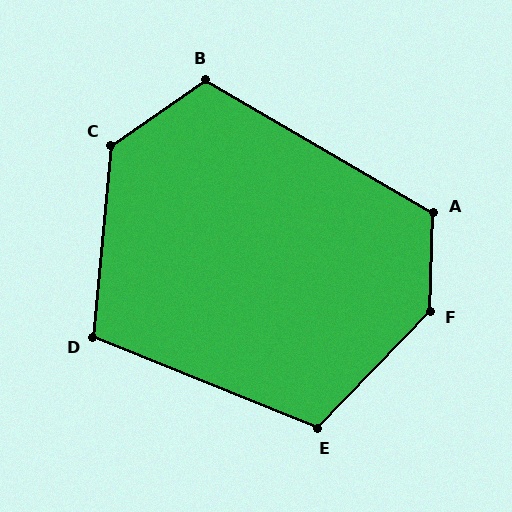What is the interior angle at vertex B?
Approximately 116 degrees (obtuse).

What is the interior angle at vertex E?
Approximately 112 degrees (obtuse).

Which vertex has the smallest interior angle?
D, at approximately 107 degrees.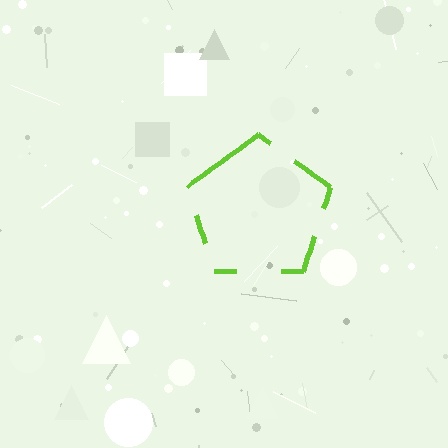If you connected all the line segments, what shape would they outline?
They would outline a pentagon.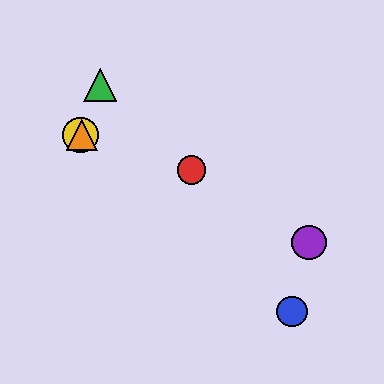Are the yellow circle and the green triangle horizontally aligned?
No, the yellow circle is at y≈135 and the green triangle is at y≈85.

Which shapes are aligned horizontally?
The yellow circle, the orange triangle are aligned horizontally.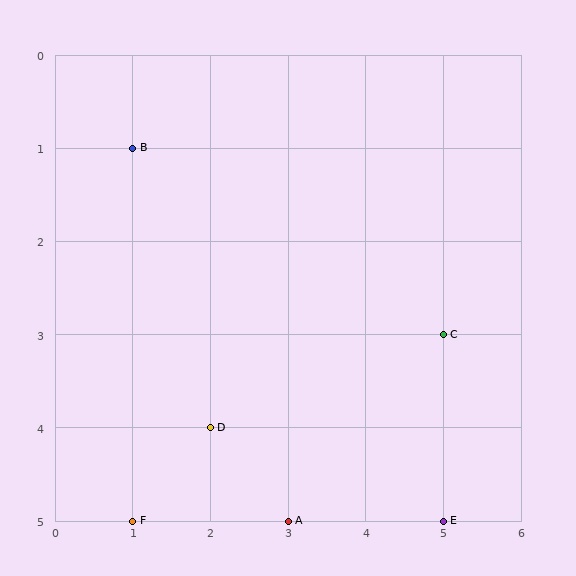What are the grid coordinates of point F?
Point F is at grid coordinates (1, 5).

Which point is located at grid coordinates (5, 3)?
Point C is at (5, 3).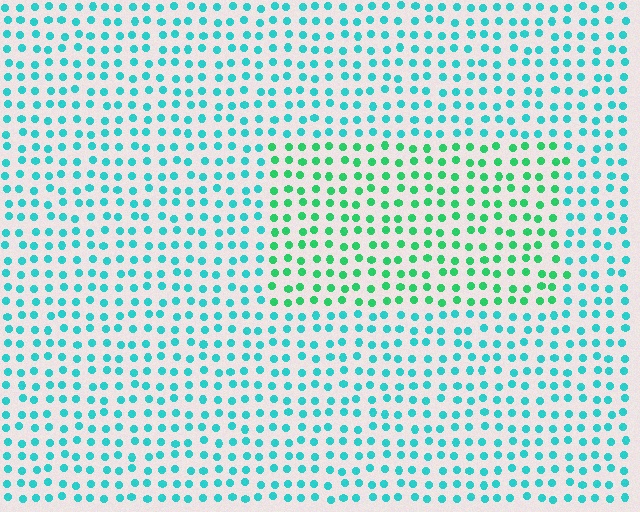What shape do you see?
I see a rectangle.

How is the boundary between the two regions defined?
The boundary is defined purely by a slight shift in hue (about 36 degrees). Spacing, size, and orientation are identical on both sides.